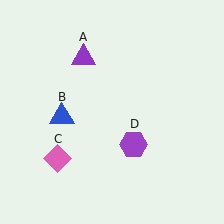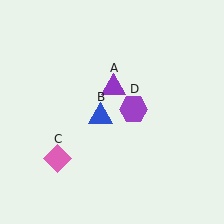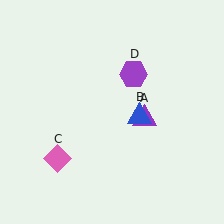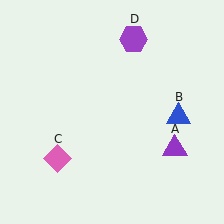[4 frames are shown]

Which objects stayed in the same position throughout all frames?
Pink diamond (object C) remained stationary.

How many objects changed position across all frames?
3 objects changed position: purple triangle (object A), blue triangle (object B), purple hexagon (object D).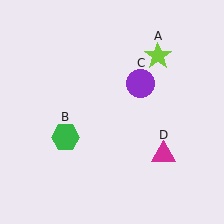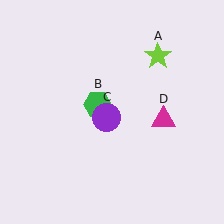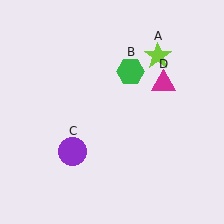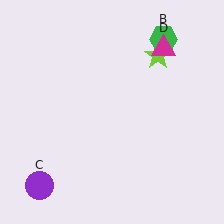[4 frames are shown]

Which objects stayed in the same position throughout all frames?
Lime star (object A) remained stationary.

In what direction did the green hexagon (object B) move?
The green hexagon (object B) moved up and to the right.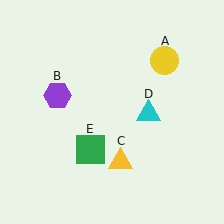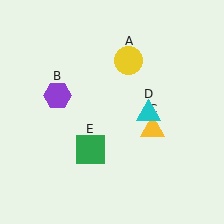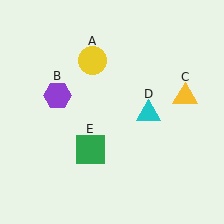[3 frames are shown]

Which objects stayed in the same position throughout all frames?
Purple hexagon (object B) and cyan triangle (object D) and green square (object E) remained stationary.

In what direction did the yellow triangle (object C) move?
The yellow triangle (object C) moved up and to the right.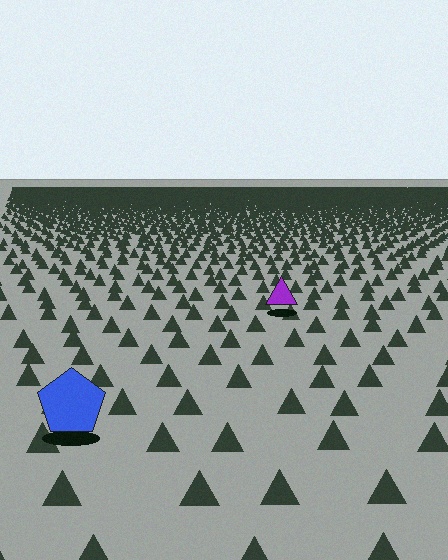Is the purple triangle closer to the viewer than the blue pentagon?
No. The blue pentagon is closer — you can tell from the texture gradient: the ground texture is coarser near it.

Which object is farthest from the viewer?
The purple triangle is farthest from the viewer. It appears smaller and the ground texture around it is denser.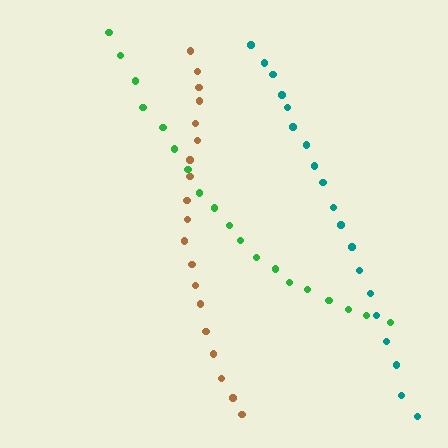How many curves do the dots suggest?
There are 3 distinct paths.